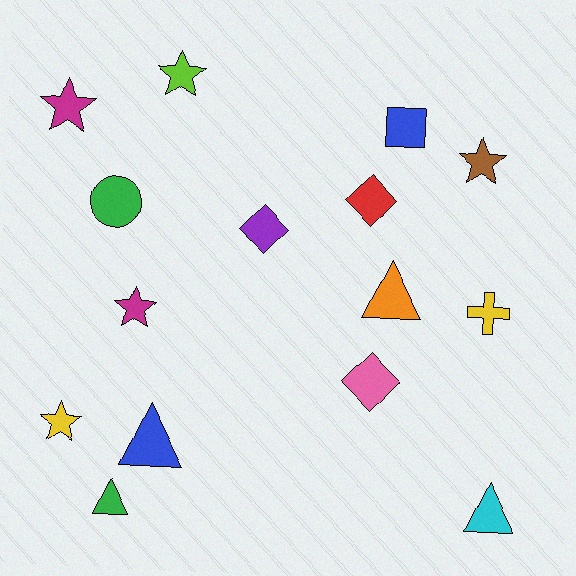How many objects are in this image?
There are 15 objects.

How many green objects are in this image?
There are 2 green objects.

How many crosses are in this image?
There is 1 cross.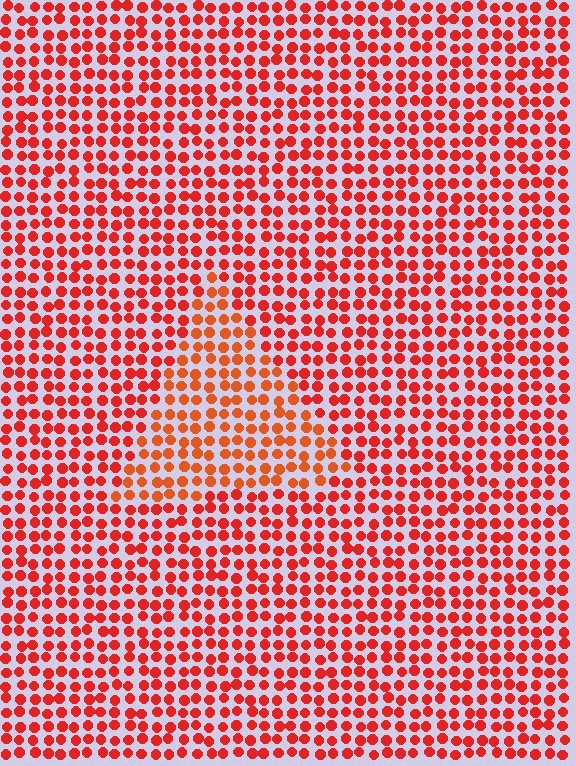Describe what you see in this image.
The image is filled with small red elements in a uniform arrangement. A triangle-shaped region is visible where the elements are tinted to a slightly different hue, forming a subtle color boundary.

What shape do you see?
I see a triangle.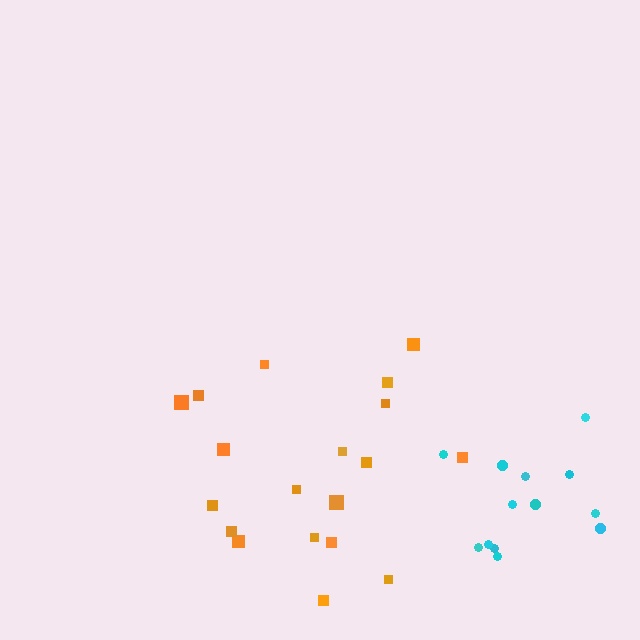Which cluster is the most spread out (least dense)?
Orange.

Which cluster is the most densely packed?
Cyan.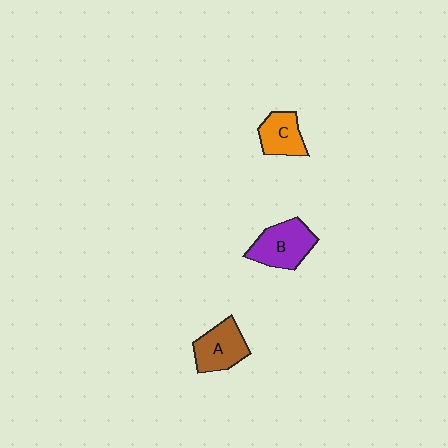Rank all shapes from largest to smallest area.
From largest to smallest: B (purple), A (brown), C (orange).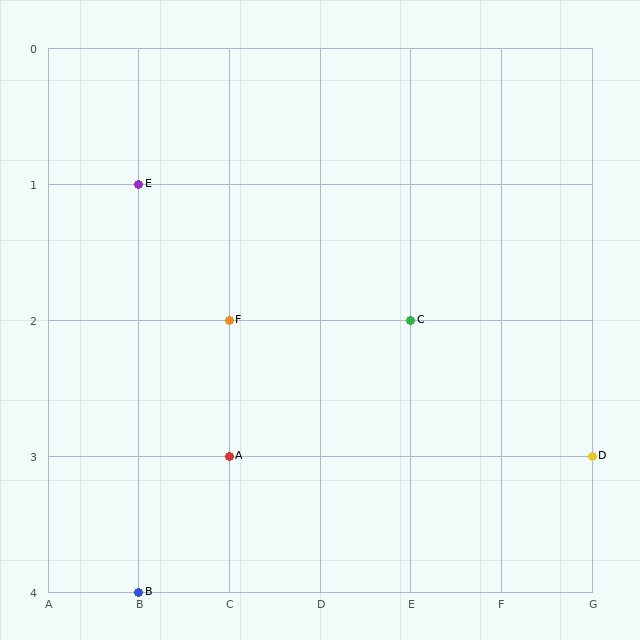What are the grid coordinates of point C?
Point C is at grid coordinates (E, 2).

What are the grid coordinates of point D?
Point D is at grid coordinates (G, 3).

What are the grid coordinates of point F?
Point F is at grid coordinates (C, 2).